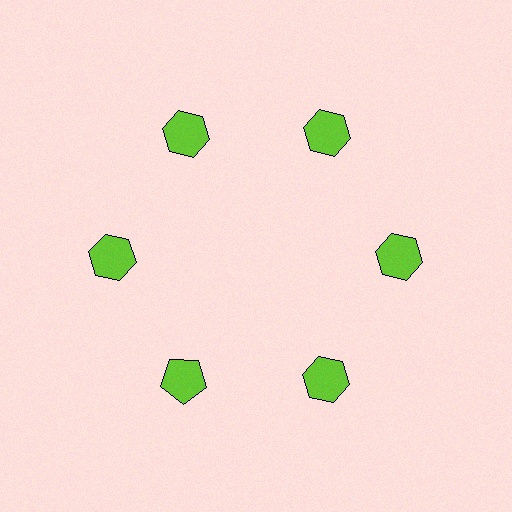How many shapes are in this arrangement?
There are 6 shapes arranged in a ring pattern.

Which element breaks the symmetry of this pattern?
The lime pentagon at roughly the 7 o'clock position breaks the symmetry. All other shapes are lime hexagons.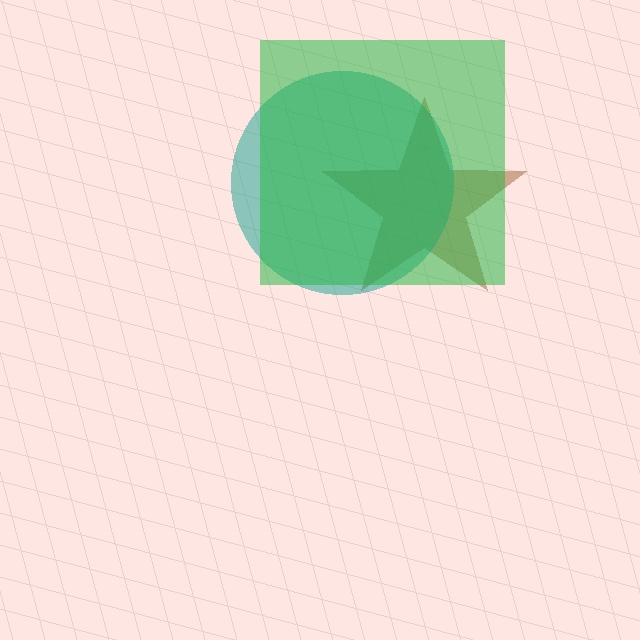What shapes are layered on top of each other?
The layered shapes are: a brown star, a teal circle, a green square.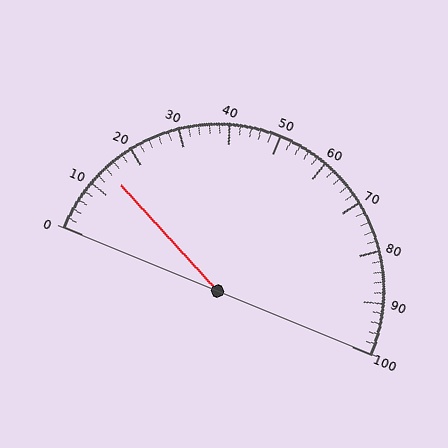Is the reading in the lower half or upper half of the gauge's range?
The reading is in the lower half of the range (0 to 100).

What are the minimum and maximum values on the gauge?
The gauge ranges from 0 to 100.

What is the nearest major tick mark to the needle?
The nearest major tick mark is 10.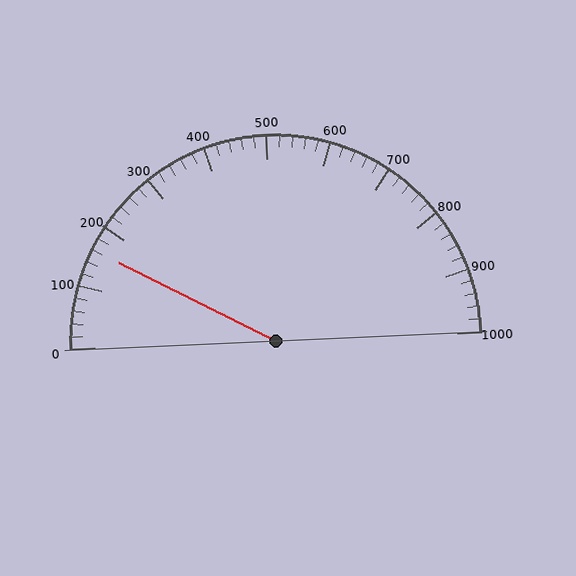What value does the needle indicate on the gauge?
The needle indicates approximately 160.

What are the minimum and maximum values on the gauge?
The gauge ranges from 0 to 1000.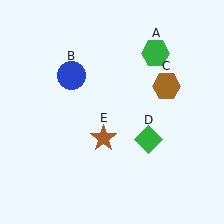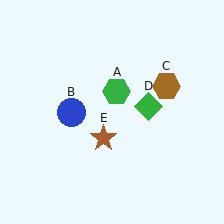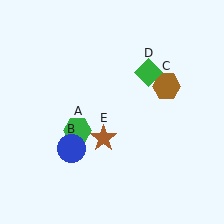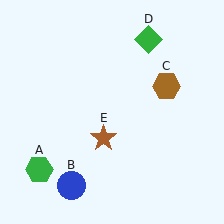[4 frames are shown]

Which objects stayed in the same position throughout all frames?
Brown hexagon (object C) and brown star (object E) remained stationary.